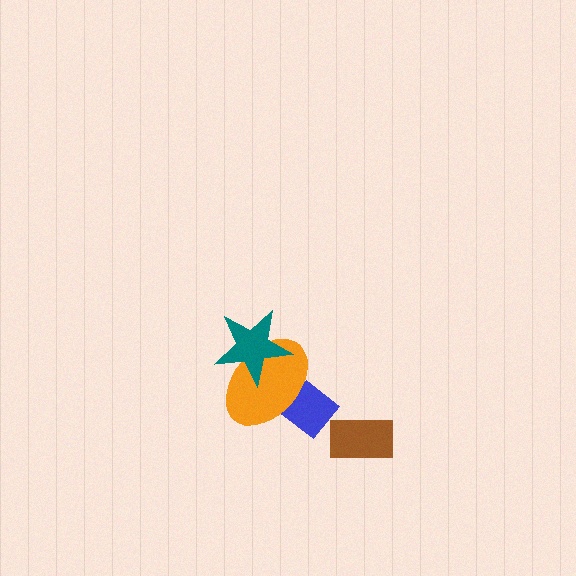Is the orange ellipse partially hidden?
Yes, it is partially covered by another shape.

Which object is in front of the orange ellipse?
The teal star is in front of the orange ellipse.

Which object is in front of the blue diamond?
The orange ellipse is in front of the blue diamond.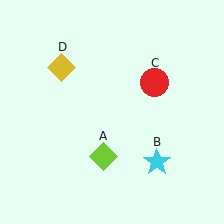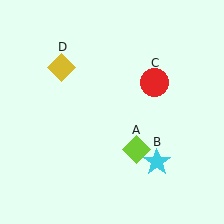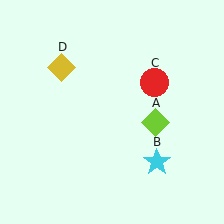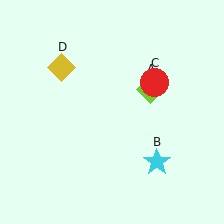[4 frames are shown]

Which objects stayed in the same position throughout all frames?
Cyan star (object B) and red circle (object C) and yellow diamond (object D) remained stationary.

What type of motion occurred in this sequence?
The lime diamond (object A) rotated counterclockwise around the center of the scene.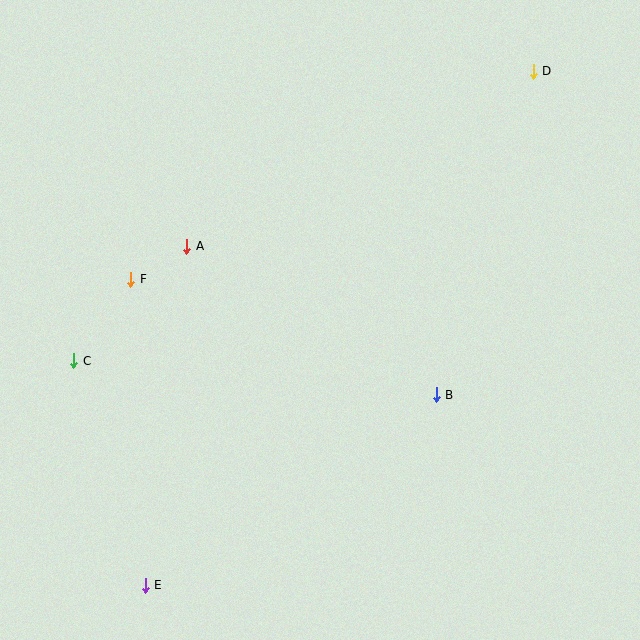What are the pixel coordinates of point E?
Point E is at (145, 585).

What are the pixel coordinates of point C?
Point C is at (74, 361).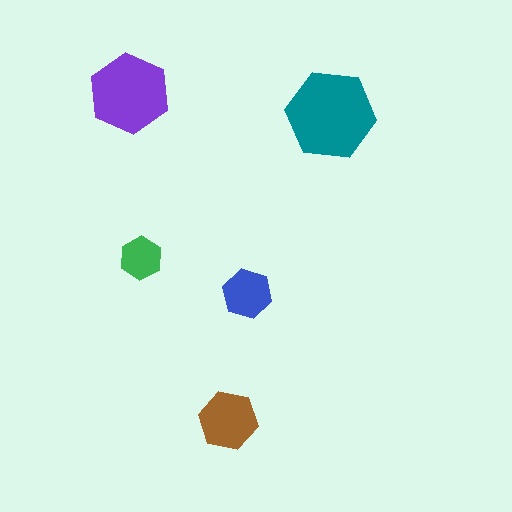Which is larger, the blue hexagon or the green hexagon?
The blue one.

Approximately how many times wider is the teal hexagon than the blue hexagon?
About 2 times wider.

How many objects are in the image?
There are 5 objects in the image.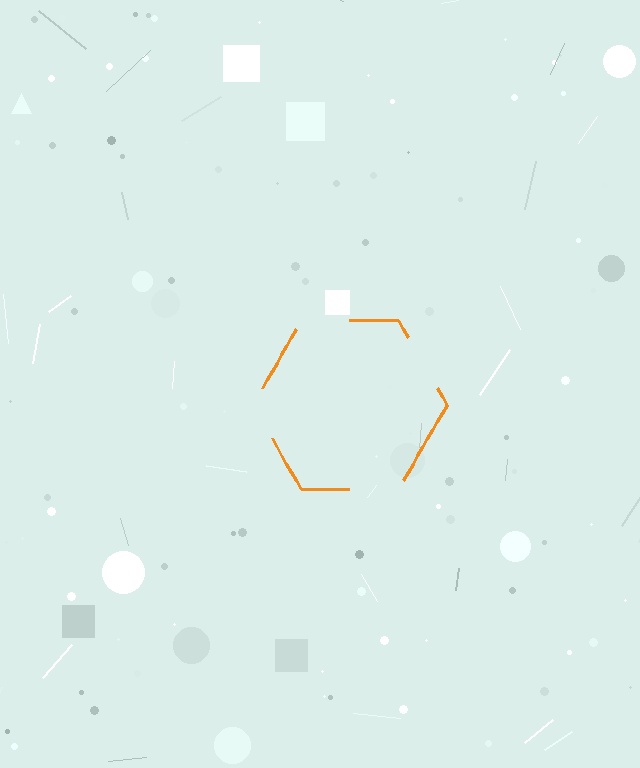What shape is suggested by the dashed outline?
The dashed outline suggests a hexagon.